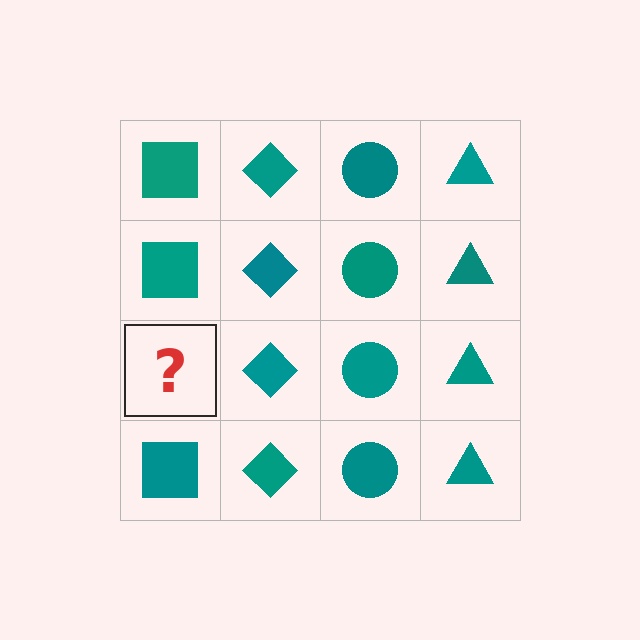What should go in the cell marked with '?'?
The missing cell should contain a teal square.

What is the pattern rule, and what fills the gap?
The rule is that each column has a consistent shape. The gap should be filled with a teal square.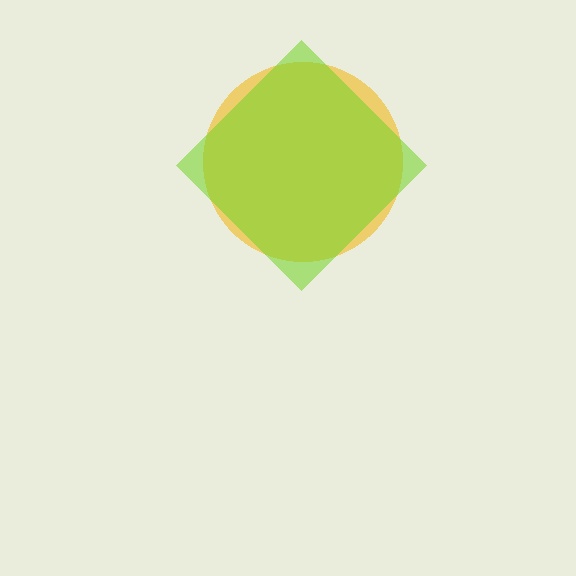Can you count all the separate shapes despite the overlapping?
Yes, there are 2 separate shapes.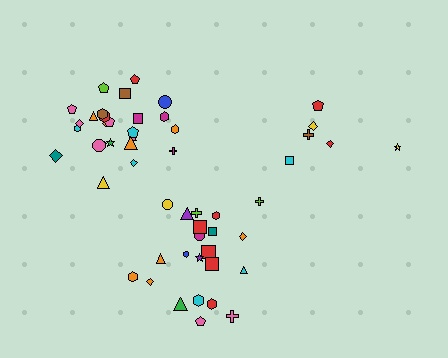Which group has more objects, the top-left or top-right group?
The top-left group.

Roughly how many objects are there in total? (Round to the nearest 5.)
Roughly 55 objects in total.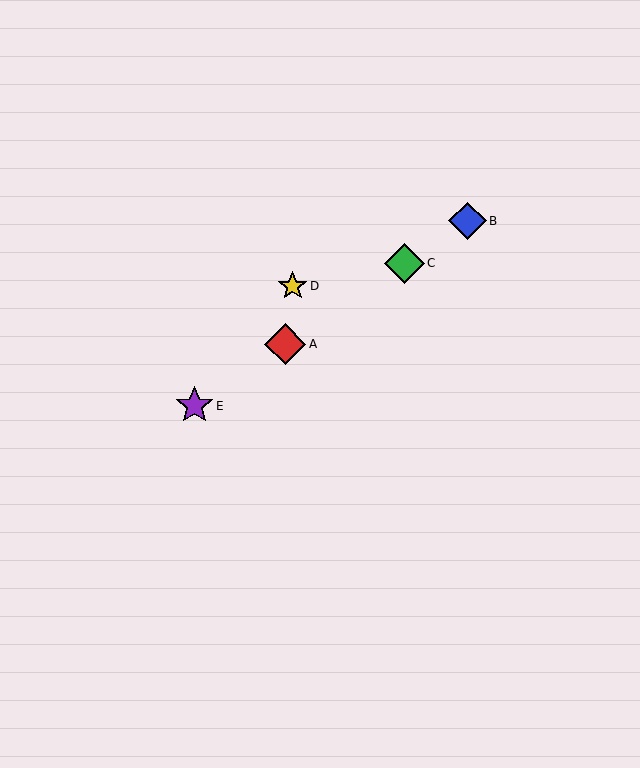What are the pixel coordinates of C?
Object C is at (404, 263).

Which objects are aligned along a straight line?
Objects A, B, C, E are aligned along a straight line.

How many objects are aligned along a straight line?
4 objects (A, B, C, E) are aligned along a straight line.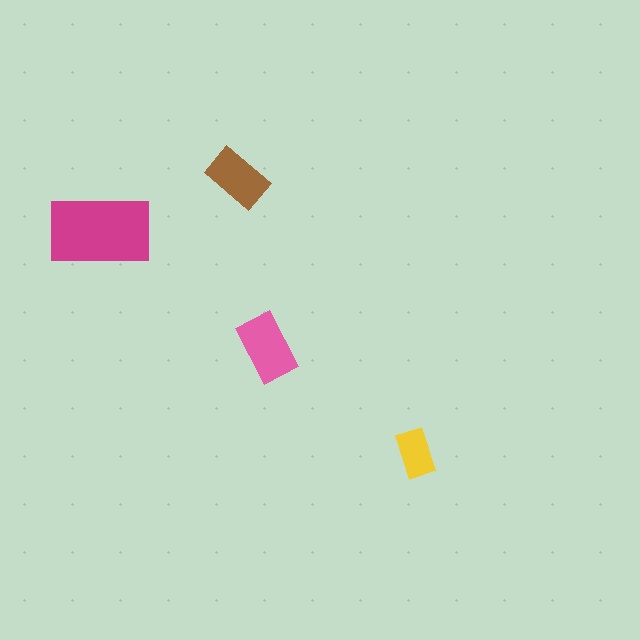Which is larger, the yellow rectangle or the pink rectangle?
The pink one.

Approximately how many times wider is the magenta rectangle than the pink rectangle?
About 1.5 times wider.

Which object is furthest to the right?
The yellow rectangle is rightmost.